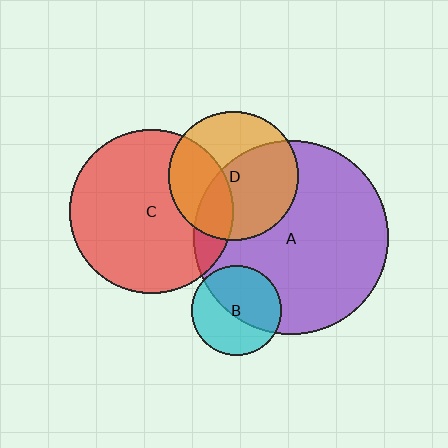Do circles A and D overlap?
Yes.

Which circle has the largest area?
Circle A (purple).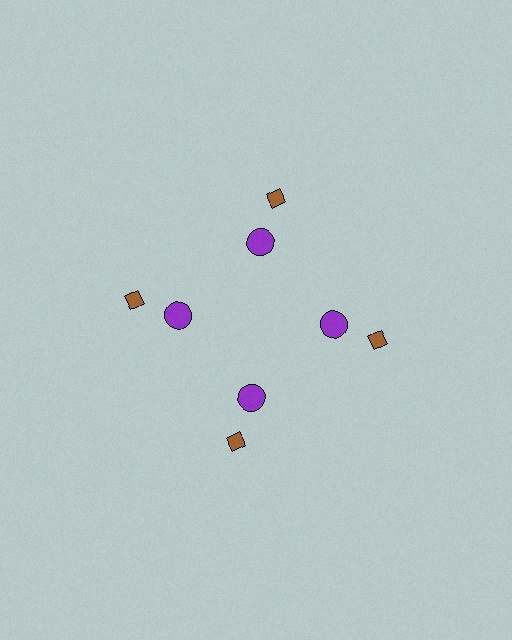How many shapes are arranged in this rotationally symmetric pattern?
There are 8 shapes, arranged in 4 groups of 2.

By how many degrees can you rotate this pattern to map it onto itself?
The pattern maps onto itself every 90 degrees of rotation.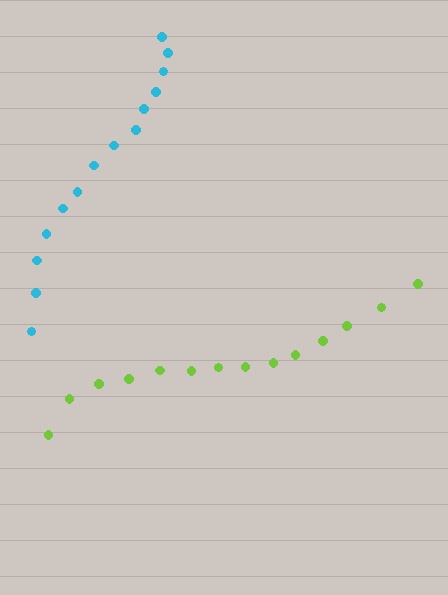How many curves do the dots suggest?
There are 2 distinct paths.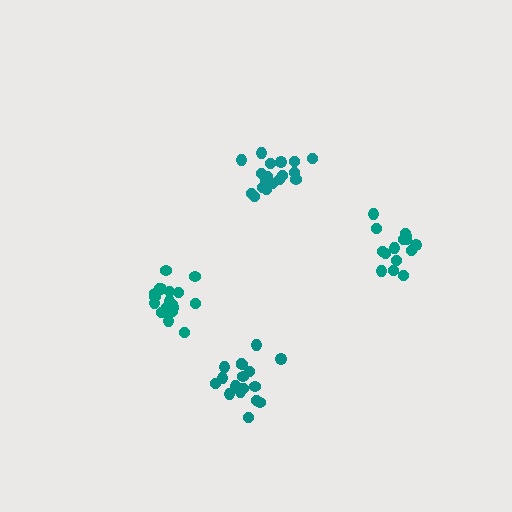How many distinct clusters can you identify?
There are 4 distinct clusters.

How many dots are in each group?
Group 1: 18 dots, Group 2: 15 dots, Group 3: 20 dots, Group 4: 18 dots (71 total).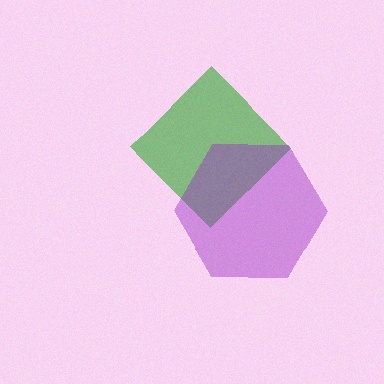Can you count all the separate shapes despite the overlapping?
Yes, there are 2 separate shapes.